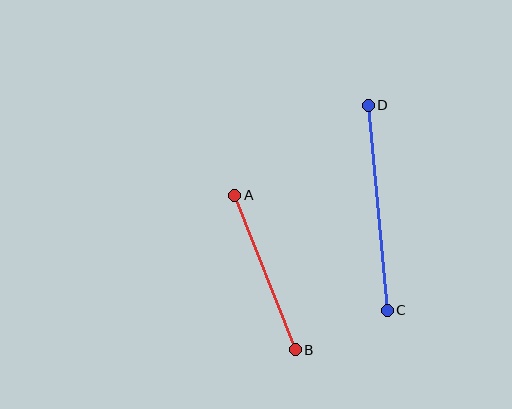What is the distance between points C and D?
The distance is approximately 206 pixels.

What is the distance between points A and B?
The distance is approximately 166 pixels.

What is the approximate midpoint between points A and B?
The midpoint is at approximately (265, 273) pixels.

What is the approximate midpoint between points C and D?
The midpoint is at approximately (378, 208) pixels.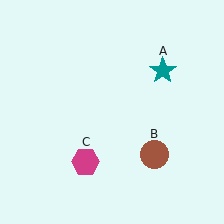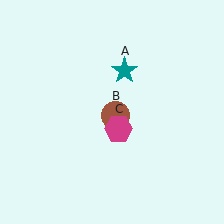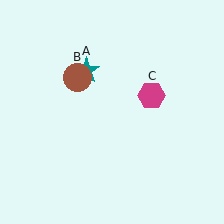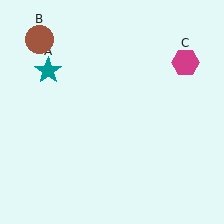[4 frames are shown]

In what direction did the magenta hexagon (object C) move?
The magenta hexagon (object C) moved up and to the right.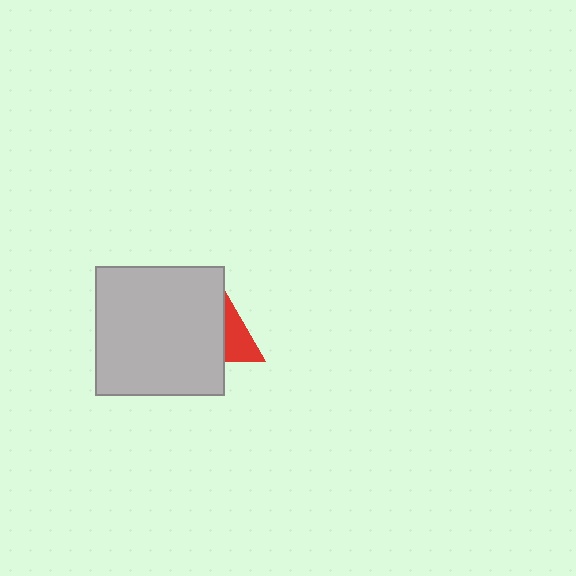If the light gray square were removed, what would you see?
You would see the complete red triangle.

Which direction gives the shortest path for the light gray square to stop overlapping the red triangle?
Moving left gives the shortest separation.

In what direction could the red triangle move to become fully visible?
The red triangle could move right. That would shift it out from behind the light gray square entirely.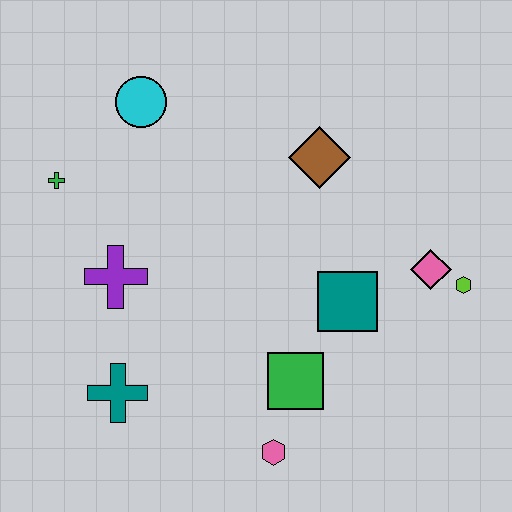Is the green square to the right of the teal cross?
Yes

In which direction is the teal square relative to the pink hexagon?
The teal square is above the pink hexagon.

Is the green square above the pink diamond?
No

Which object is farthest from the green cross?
The lime hexagon is farthest from the green cross.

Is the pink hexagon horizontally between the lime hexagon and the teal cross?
Yes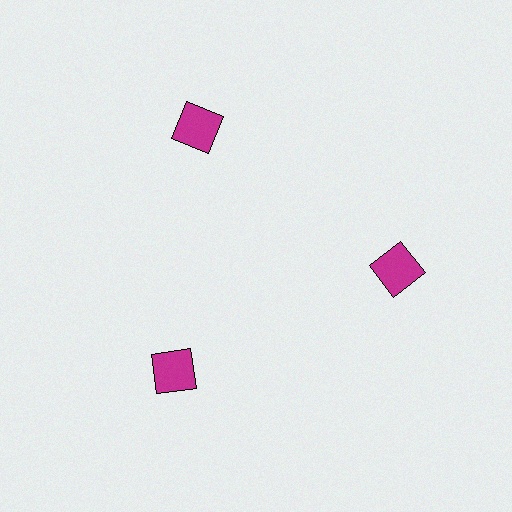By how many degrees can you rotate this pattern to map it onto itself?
The pattern maps onto itself every 120 degrees of rotation.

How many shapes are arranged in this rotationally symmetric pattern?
There are 3 shapes, arranged in 3 groups of 1.